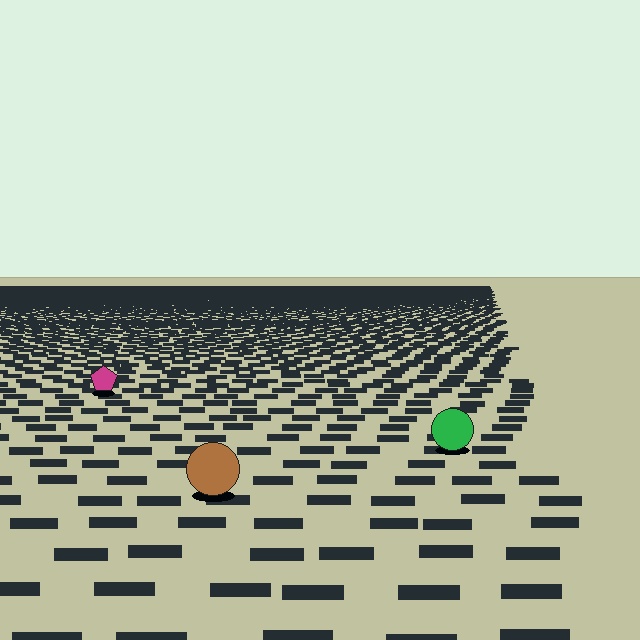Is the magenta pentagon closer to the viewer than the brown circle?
No. The brown circle is closer — you can tell from the texture gradient: the ground texture is coarser near it.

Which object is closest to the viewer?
The brown circle is closest. The texture marks near it are larger and more spread out.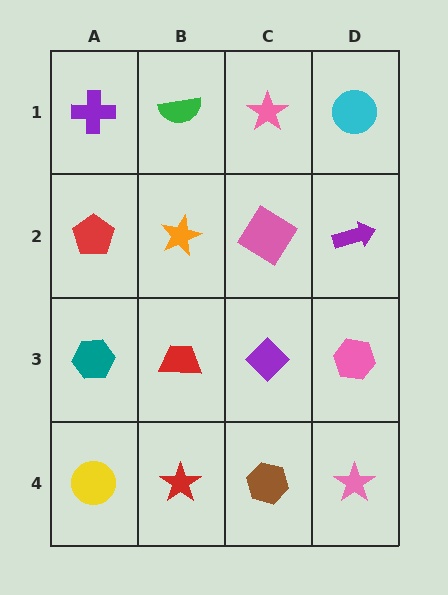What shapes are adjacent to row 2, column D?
A cyan circle (row 1, column D), a pink hexagon (row 3, column D), a pink diamond (row 2, column C).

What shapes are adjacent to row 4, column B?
A red trapezoid (row 3, column B), a yellow circle (row 4, column A), a brown hexagon (row 4, column C).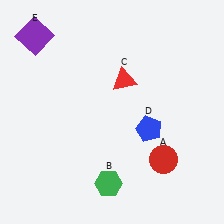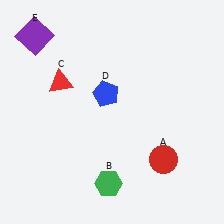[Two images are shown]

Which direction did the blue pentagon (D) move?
The blue pentagon (D) moved left.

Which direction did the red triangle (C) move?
The red triangle (C) moved left.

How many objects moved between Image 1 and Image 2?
2 objects moved between the two images.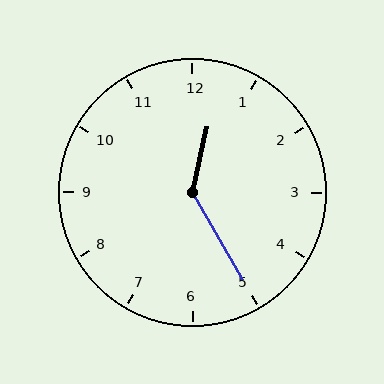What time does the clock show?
12:25.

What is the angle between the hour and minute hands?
Approximately 138 degrees.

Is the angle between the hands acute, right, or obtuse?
It is obtuse.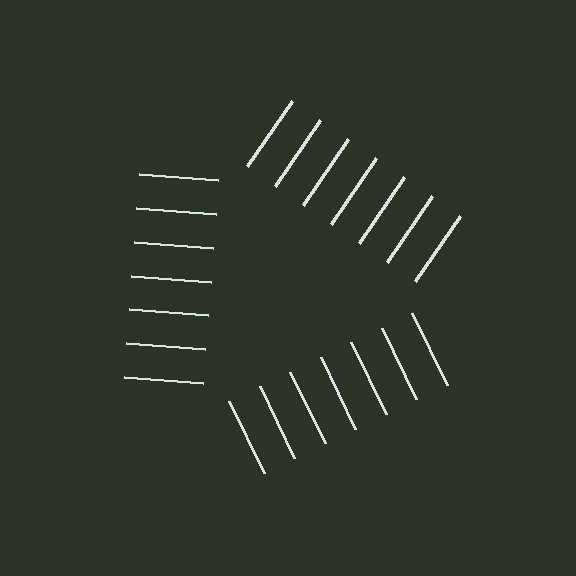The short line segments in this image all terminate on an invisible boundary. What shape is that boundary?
An illusory triangle — the line segments terminate on its edges but no continuous stroke is drawn.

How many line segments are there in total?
21 — 7 along each of the 3 edges.